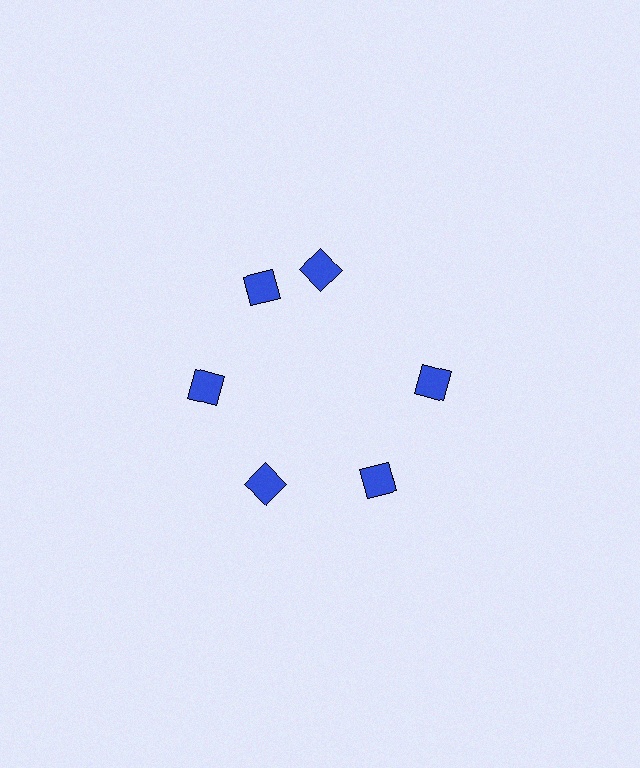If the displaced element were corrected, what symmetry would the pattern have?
It would have 6-fold rotational symmetry — the pattern would map onto itself every 60 degrees.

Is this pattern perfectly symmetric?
No. The 6 blue diamonds are arranged in a ring, but one element near the 1 o'clock position is rotated out of alignment along the ring, breaking the 6-fold rotational symmetry.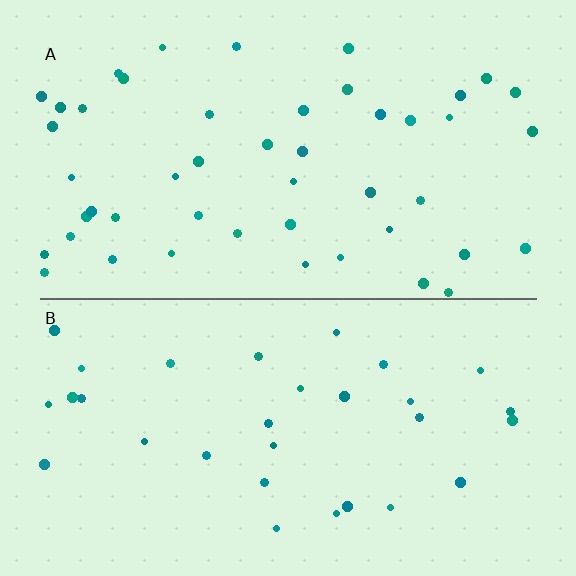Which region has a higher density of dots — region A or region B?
A (the top).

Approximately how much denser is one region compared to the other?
Approximately 1.6× — region A over region B.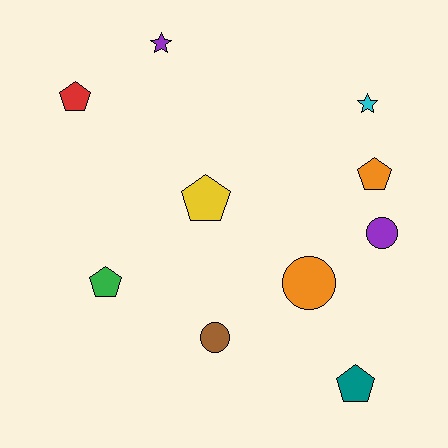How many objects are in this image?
There are 10 objects.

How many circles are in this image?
There are 3 circles.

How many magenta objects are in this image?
There are no magenta objects.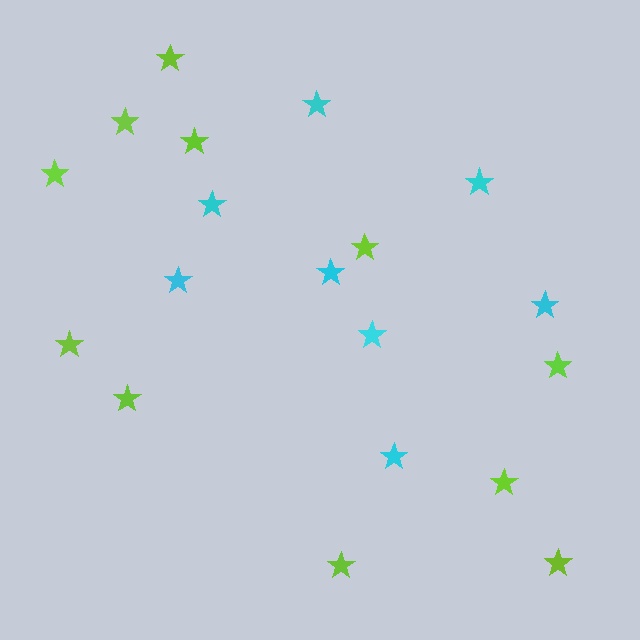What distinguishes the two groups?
There are 2 groups: one group of cyan stars (8) and one group of lime stars (11).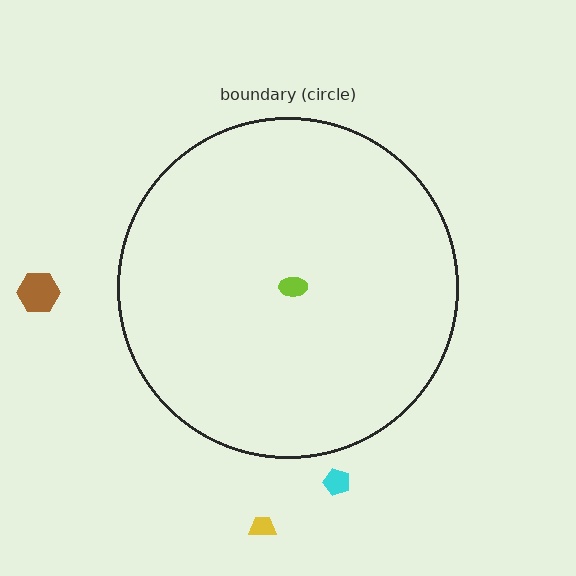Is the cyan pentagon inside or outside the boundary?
Outside.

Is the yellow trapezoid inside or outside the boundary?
Outside.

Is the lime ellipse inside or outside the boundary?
Inside.